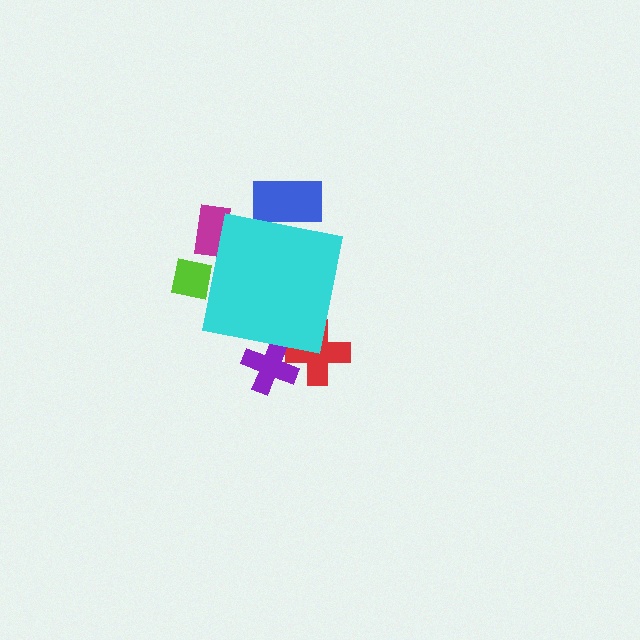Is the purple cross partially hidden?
Yes, the purple cross is partially hidden behind the cyan square.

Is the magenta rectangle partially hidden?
Yes, the magenta rectangle is partially hidden behind the cyan square.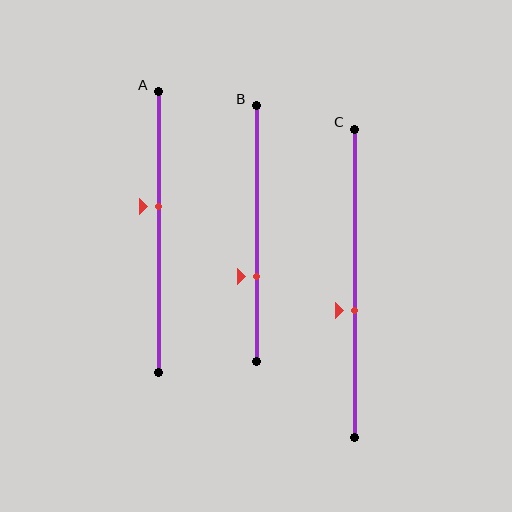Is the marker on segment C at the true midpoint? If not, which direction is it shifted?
No, the marker on segment C is shifted downward by about 9% of the segment length.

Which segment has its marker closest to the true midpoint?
Segment C has its marker closest to the true midpoint.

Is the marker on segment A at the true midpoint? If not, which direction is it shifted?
No, the marker on segment A is shifted upward by about 9% of the segment length.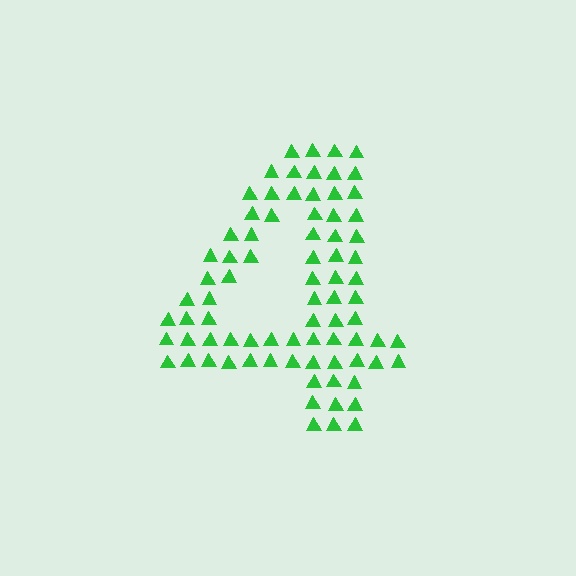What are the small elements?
The small elements are triangles.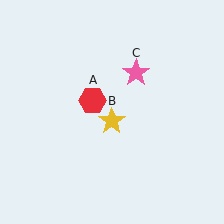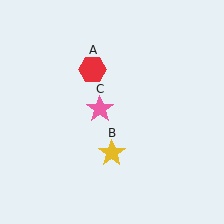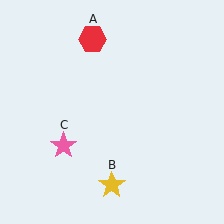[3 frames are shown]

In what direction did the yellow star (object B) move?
The yellow star (object B) moved down.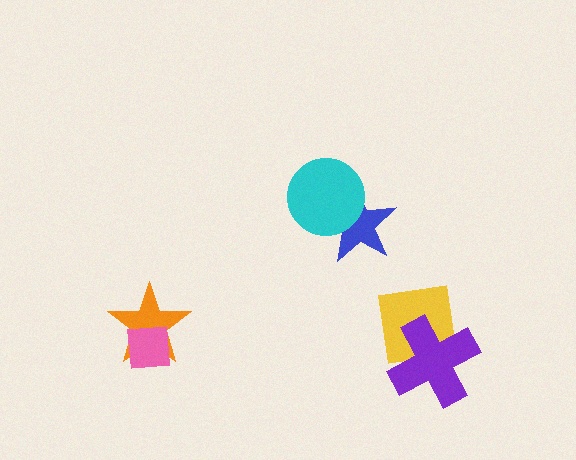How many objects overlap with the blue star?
1 object overlaps with the blue star.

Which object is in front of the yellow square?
The purple cross is in front of the yellow square.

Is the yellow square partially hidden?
Yes, it is partially covered by another shape.